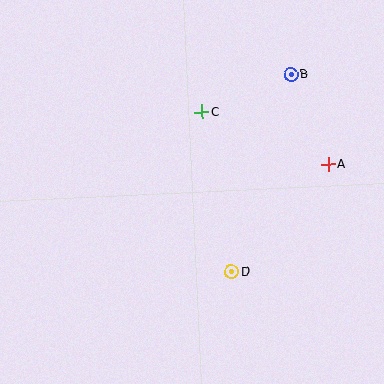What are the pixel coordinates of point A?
Point A is at (328, 164).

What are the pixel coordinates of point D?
Point D is at (232, 272).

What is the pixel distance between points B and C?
The distance between B and C is 97 pixels.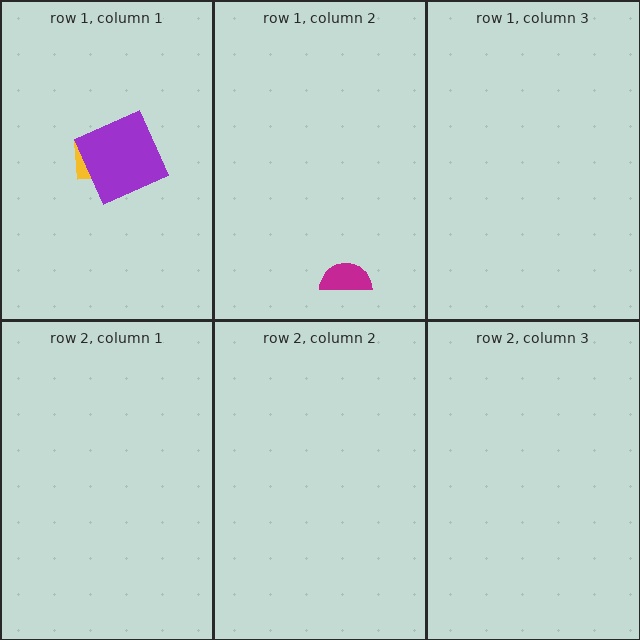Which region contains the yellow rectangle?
The row 1, column 1 region.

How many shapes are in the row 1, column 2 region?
1.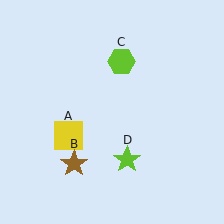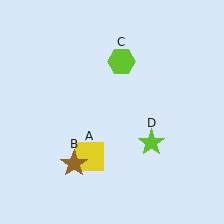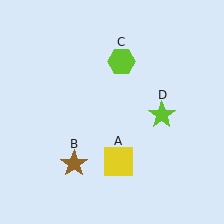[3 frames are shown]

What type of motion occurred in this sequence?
The yellow square (object A), lime star (object D) rotated counterclockwise around the center of the scene.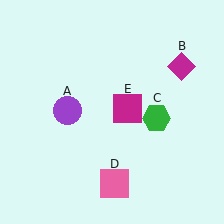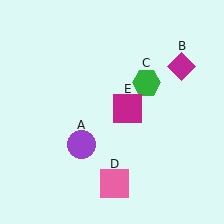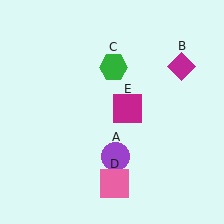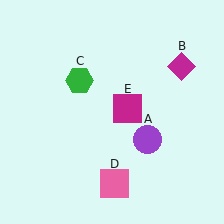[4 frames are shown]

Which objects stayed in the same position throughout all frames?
Magenta diamond (object B) and pink square (object D) and magenta square (object E) remained stationary.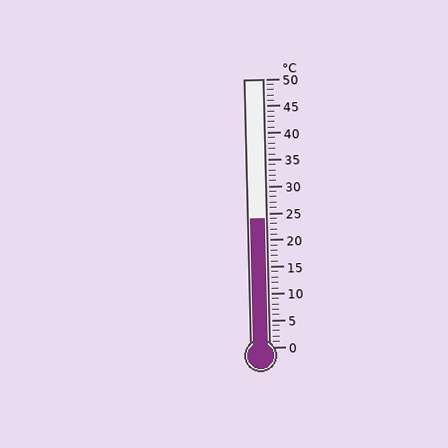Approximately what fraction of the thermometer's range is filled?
The thermometer is filled to approximately 50% of its range.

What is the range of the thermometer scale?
The thermometer scale ranges from 0°C to 50°C.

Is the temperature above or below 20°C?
The temperature is above 20°C.